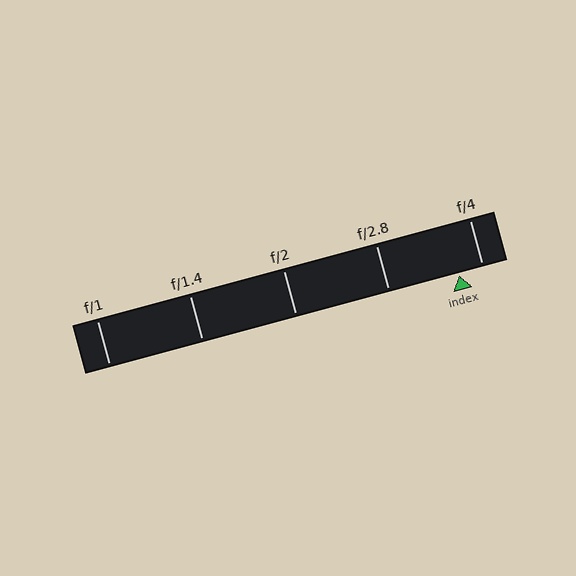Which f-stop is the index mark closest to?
The index mark is closest to f/4.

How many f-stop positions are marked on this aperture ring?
There are 5 f-stop positions marked.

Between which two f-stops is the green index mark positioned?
The index mark is between f/2.8 and f/4.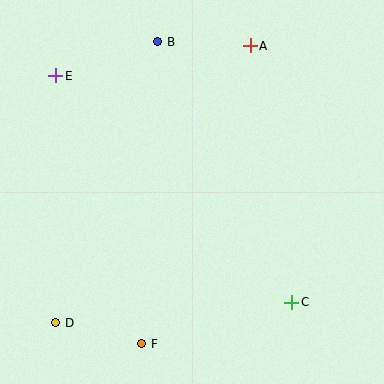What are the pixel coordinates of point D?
Point D is at (56, 323).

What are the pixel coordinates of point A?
Point A is at (250, 46).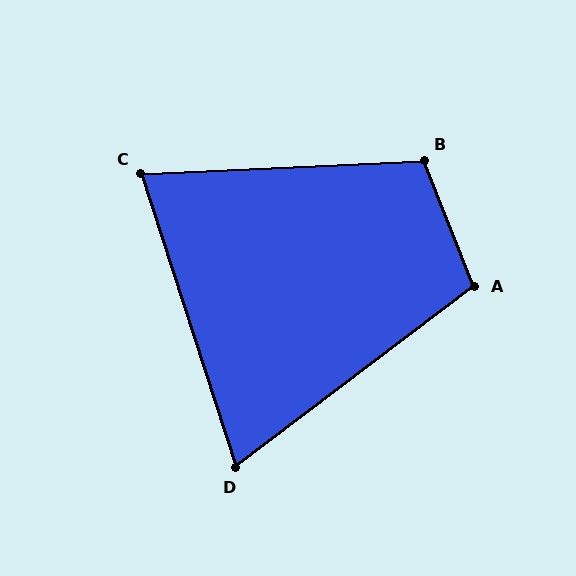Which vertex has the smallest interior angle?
D, at approximately 71 degrees.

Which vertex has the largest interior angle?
B, at approximately 109 degrees.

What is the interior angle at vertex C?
Approximately 75 degrees (acute).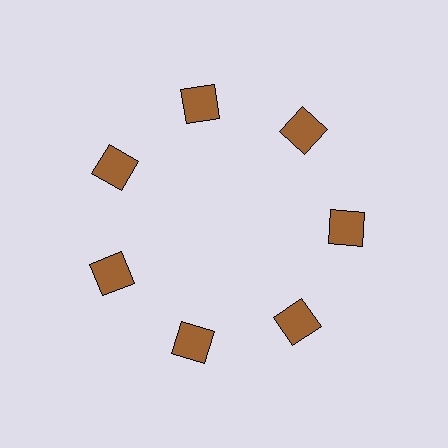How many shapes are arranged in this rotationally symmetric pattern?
There are 7 shapes, arranged in 7 groups of 1.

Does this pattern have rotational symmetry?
Yes, this pattern has 7-fold rotational symmetry. It looks the same after rotating 51 degrees around the center.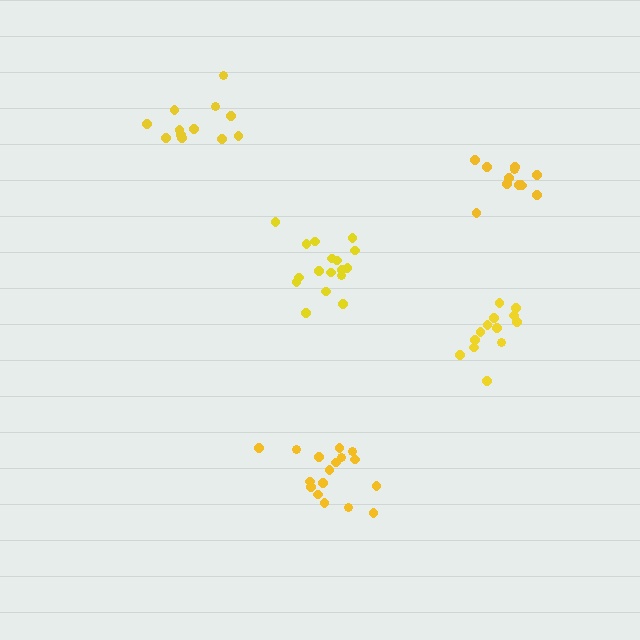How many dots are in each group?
Group 1: 17 dots, Group 2: 12 dots, Group 3: 12 dots, Group 4: 17 dots, Group 5: 13 dots (71 total).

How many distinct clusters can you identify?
There are 5 distinct clusters.